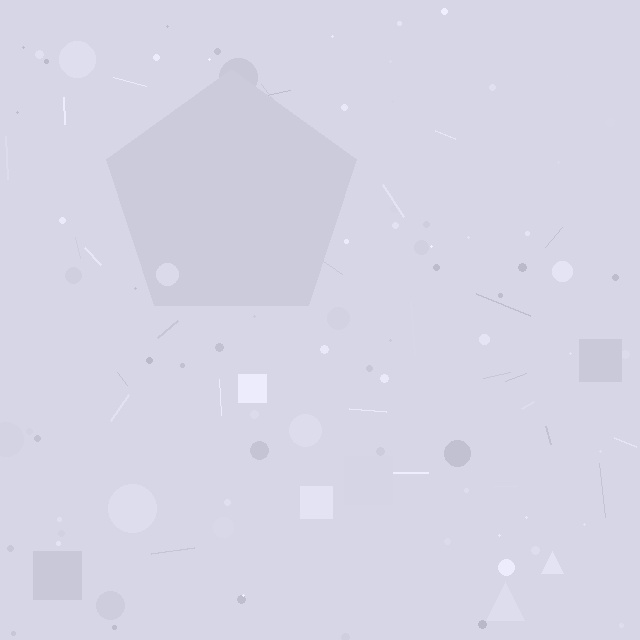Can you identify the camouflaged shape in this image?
The camouflaged shape is a pentagon.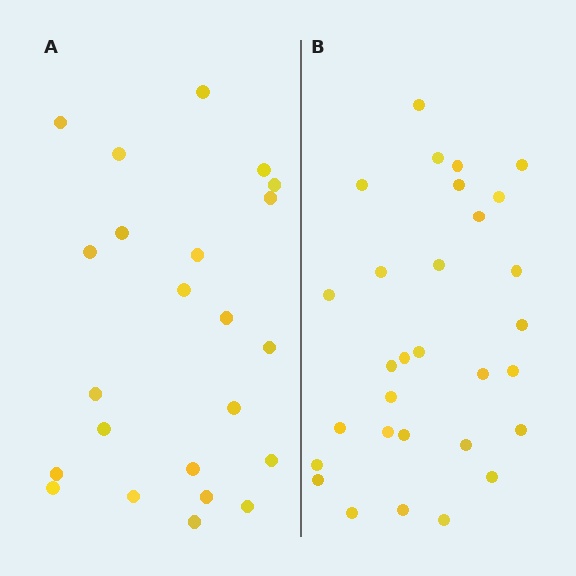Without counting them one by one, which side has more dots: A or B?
Region B (the right region) has more dots.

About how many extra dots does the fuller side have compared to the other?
Region B has roughly 8 or so more dots than region A.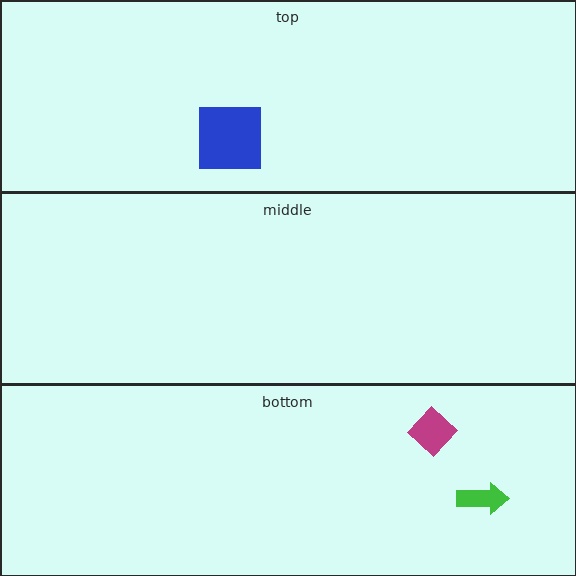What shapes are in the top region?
The blue square.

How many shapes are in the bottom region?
2.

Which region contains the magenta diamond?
The bottom region.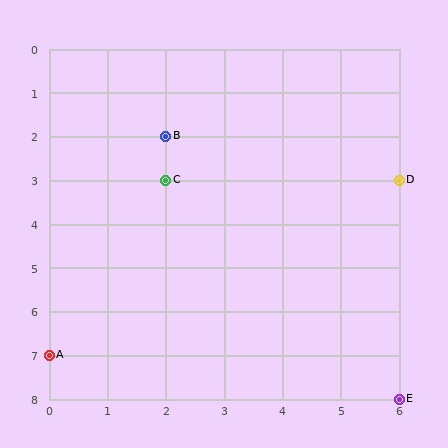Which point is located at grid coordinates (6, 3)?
Point D is at (6, 3).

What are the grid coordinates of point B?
Point B is at grid coordinates (2, 2).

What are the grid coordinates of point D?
Point D is at grid coordinates (6, 3).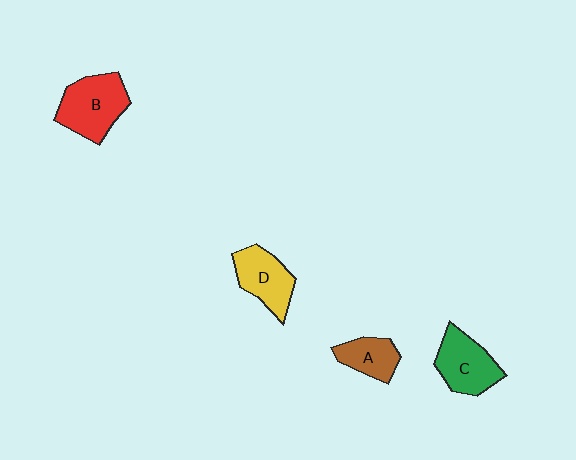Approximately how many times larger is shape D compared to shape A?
Approximately 1.4 times.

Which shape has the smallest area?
Shape A (brown).